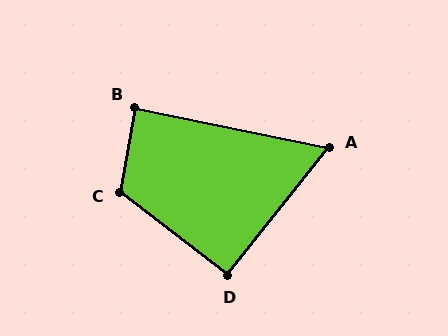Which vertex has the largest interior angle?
C, at approximately 117 degrees.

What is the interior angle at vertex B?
Approximately 89 degrees (approximately right).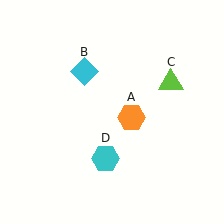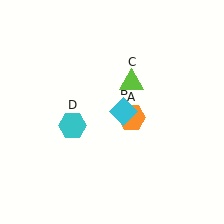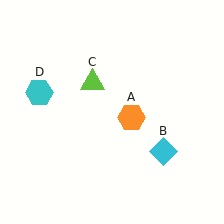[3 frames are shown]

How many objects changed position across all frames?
3 objects changed position: cyan diamond (object B), lime triangle (object C), cyan hexagon (object D).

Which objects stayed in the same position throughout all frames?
Orange hexagon (object A) remained stationary.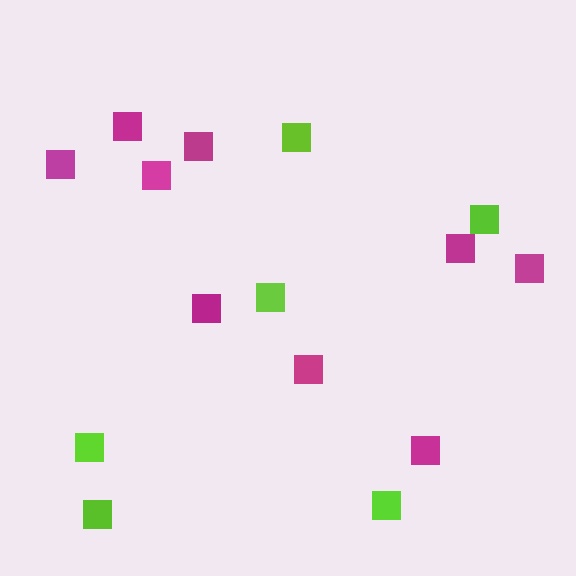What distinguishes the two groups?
There are 2 groups: one group of magenta squares (9) and one group of lime squares (6).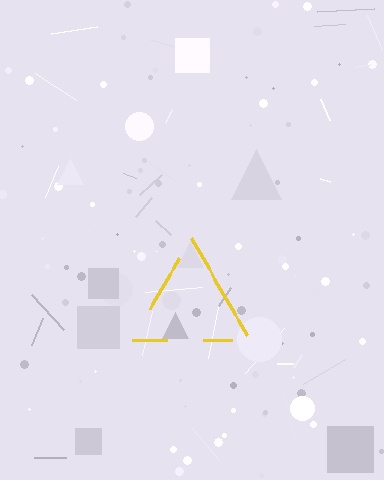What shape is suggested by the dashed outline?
The dashed outline suggests a triangle.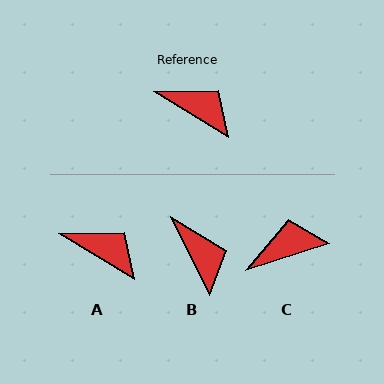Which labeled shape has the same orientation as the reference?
A.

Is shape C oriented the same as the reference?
No, it is off by about 49 degrees.